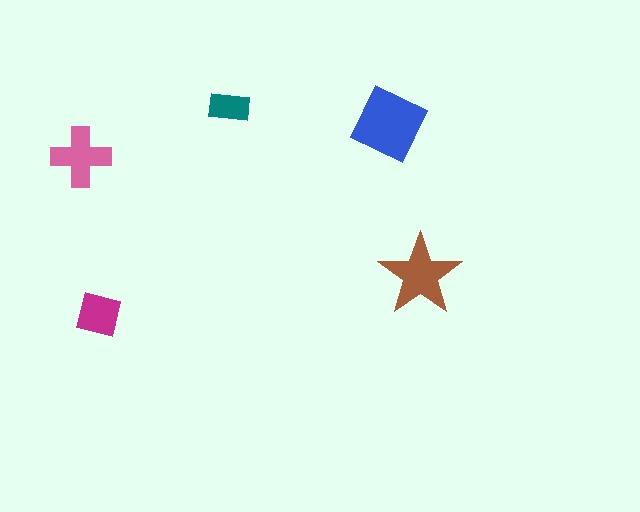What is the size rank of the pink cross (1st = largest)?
3rd.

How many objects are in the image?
There are 5 objects in the image.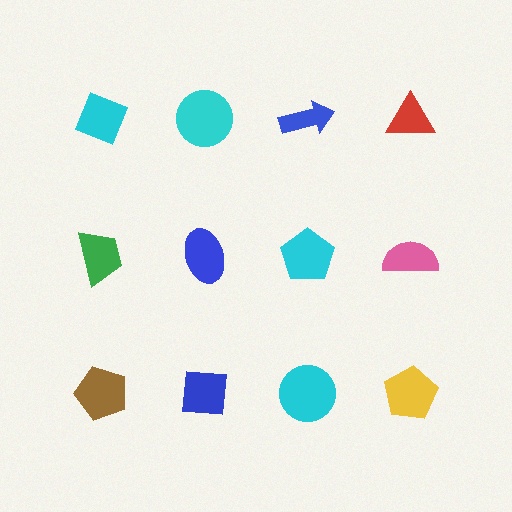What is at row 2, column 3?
A cyan pentagon.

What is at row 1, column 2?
A cyan circle.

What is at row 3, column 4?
A yellow pentagon.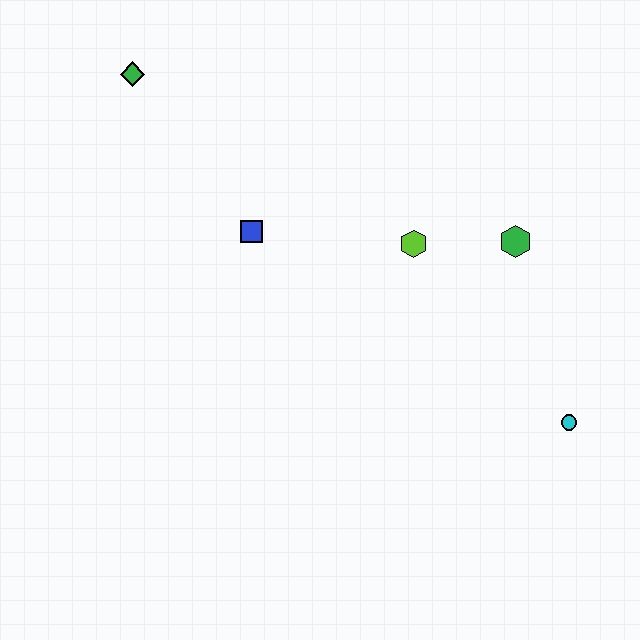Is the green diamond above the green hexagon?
Yes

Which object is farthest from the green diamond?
The cyan circle is farthest from the green diamond.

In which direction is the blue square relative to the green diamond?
The blue square is below the green diamond.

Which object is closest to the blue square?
The lime hexagon is closest to the blue square.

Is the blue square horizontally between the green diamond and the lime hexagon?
Yes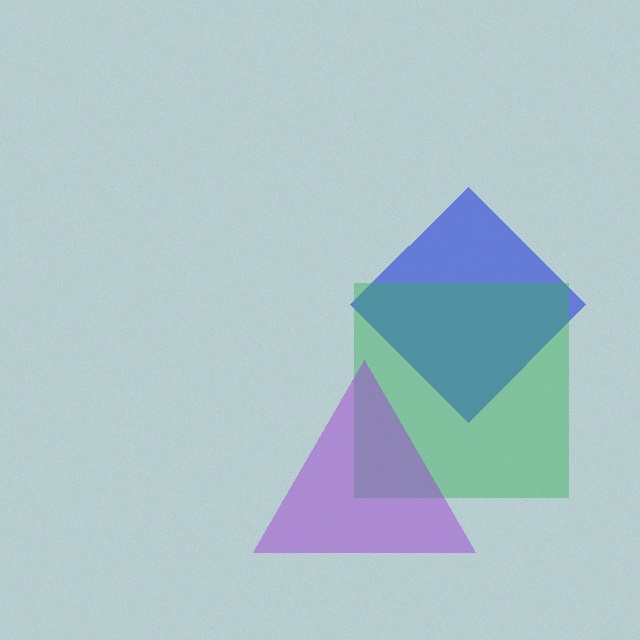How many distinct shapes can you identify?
There are 3 distinct shapes: a blue diamond, a green square, a purple triangle.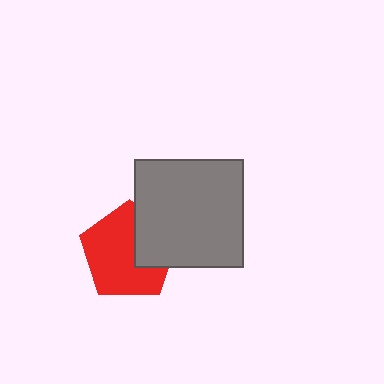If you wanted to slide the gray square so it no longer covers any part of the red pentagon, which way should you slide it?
Slide it right — that is the most direct way to separate the two shapes.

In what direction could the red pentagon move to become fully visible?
The red pentagon could move left. That would shift it out from behind the gray square entirely.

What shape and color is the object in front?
The object in front is a gray square.